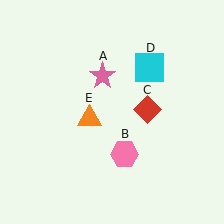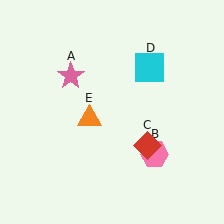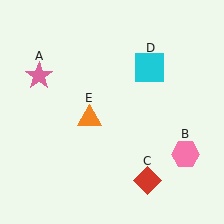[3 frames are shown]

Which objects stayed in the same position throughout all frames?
Cyan square (object D) and orange triangle (object E) remained stationary.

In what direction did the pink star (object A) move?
The pink star (object A) moved left.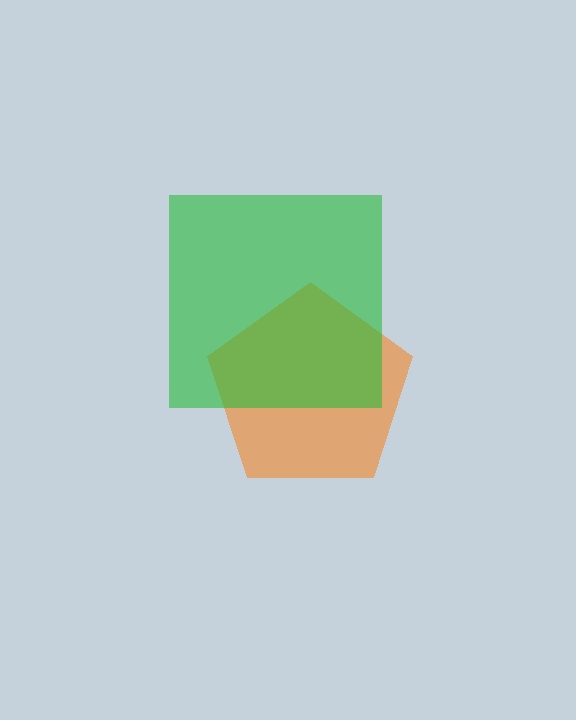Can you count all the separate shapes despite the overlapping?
Yes, there are 2 separate shapes.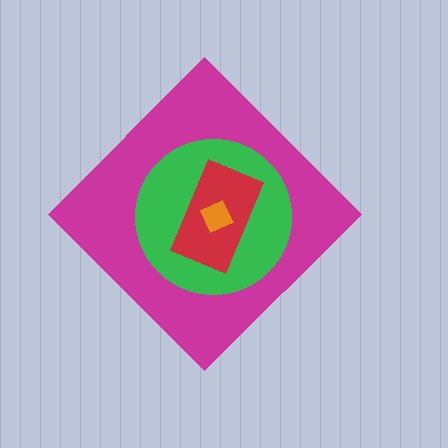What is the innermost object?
The orange square.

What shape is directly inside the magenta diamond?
The green circle.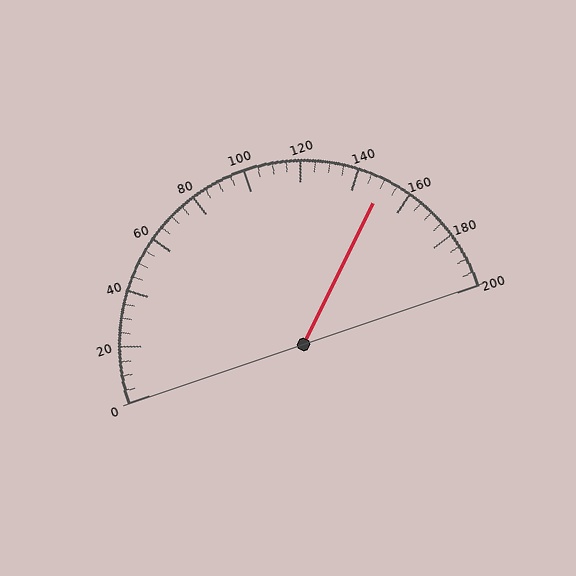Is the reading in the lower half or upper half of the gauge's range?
The reading is in the upper half of the range (0 to 200).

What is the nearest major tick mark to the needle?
The nearest major tick mark is 160.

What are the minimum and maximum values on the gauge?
The gauge ranges from 0 to 200.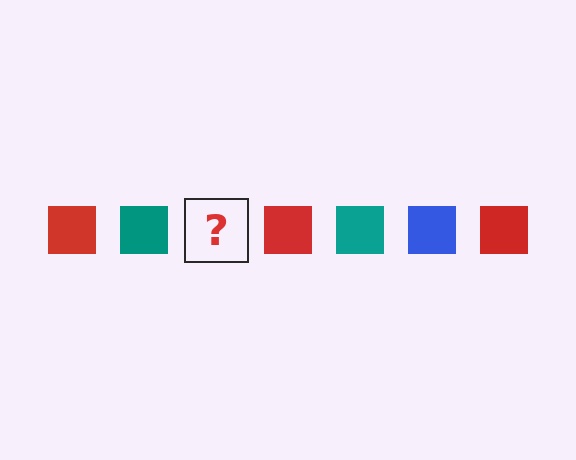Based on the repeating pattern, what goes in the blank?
The blank should be a blue square.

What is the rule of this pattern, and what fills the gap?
The rule is that the pattern cycles through red, teal, blue squares. The gap should be filled with a blue square.